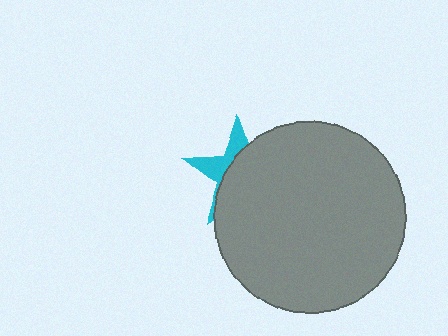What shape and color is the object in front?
The object in front is a gray circle.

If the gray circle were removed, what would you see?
You would see the complete cyan star.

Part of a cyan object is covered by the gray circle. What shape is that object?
It is a star.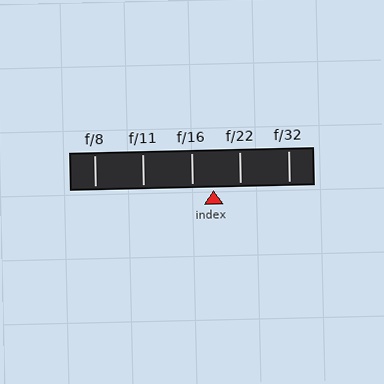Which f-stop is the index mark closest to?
The index mark is closest to f/16.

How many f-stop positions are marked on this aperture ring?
There are 5 f-stop positions marked.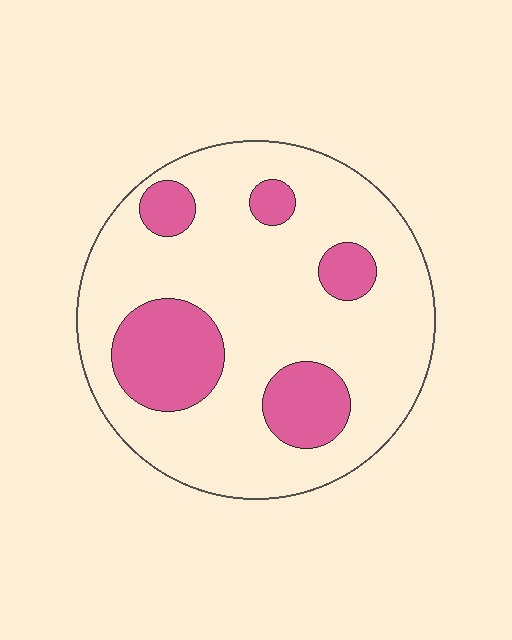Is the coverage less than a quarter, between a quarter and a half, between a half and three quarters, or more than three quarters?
Less than a quarter.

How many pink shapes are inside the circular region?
5.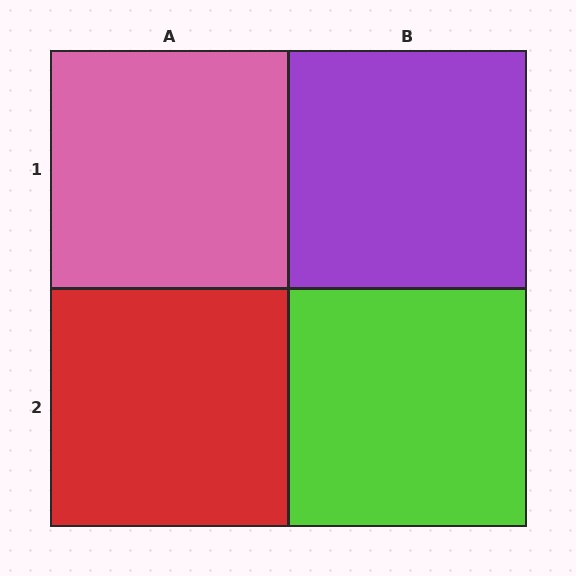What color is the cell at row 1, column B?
Purple.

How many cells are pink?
1 cell is pink.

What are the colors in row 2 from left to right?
Red, lime.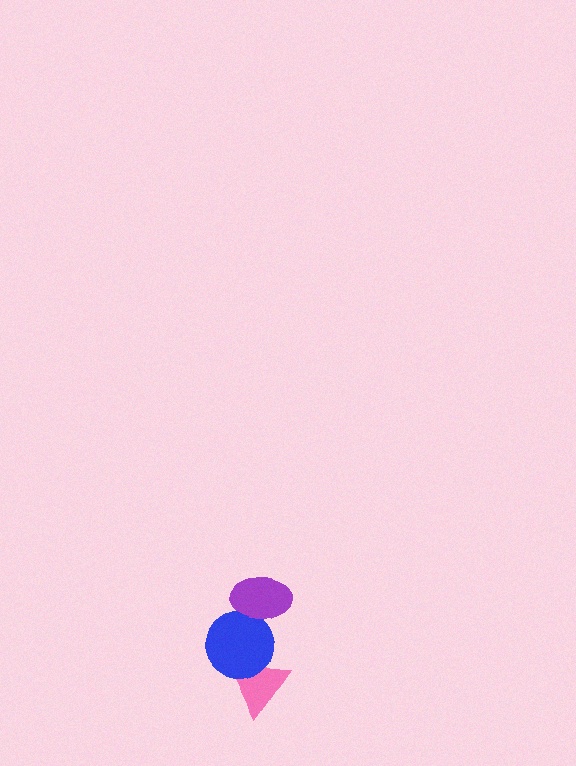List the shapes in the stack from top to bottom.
From top to bottom: the purple ellipse, the blue circle, the pink triangle.